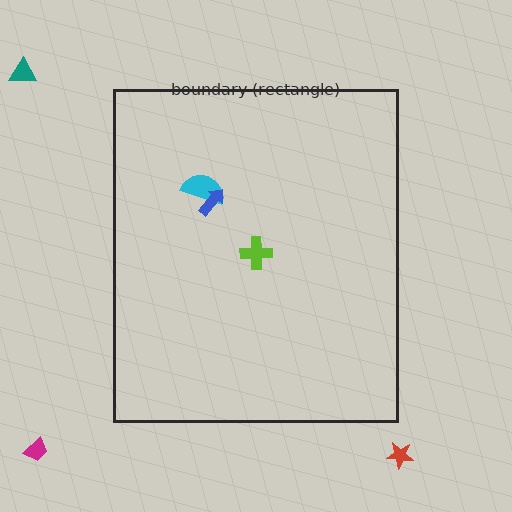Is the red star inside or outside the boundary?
Outside.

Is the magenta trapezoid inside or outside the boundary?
Outside.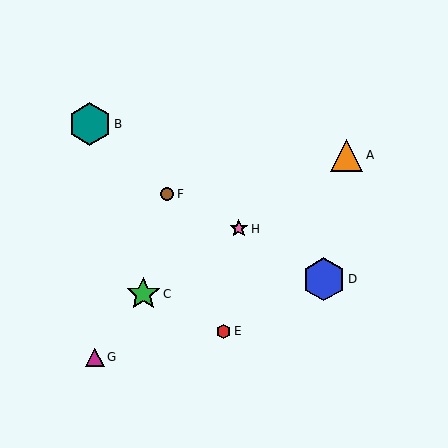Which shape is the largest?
The blue hexagon (labeled D) is the largest.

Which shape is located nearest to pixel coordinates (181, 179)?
The brown circle (labeled F) at (167, 194) is nearest to that location.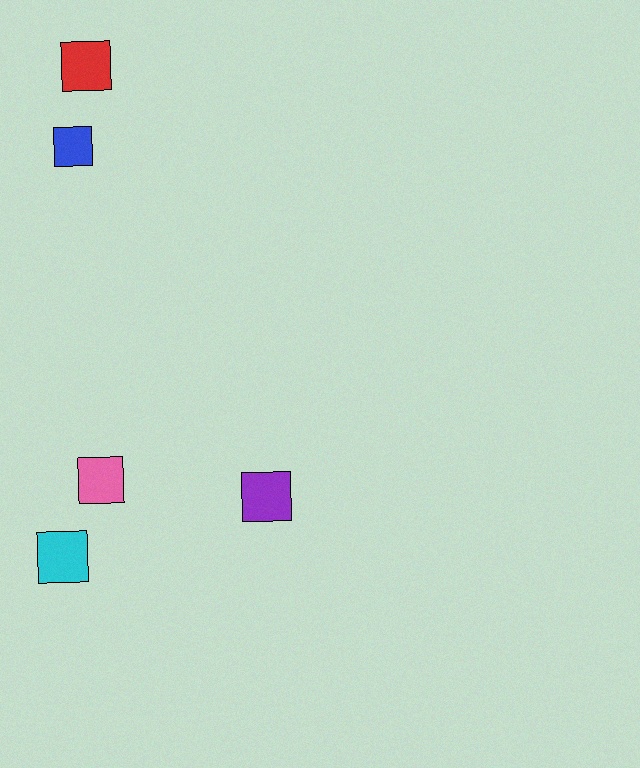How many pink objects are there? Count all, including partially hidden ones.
There is 1 pink object.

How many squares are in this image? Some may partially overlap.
There are 5 squares.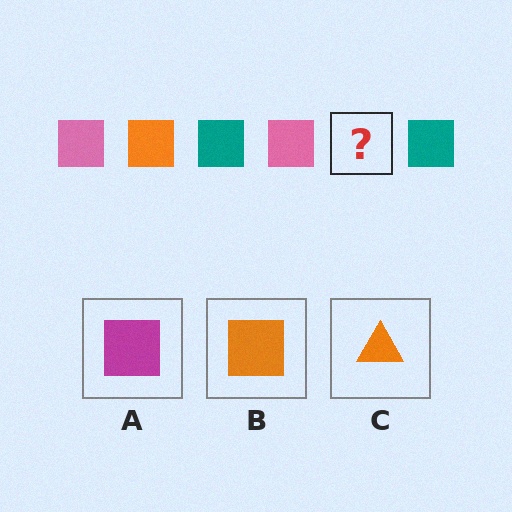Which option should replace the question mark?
Option B.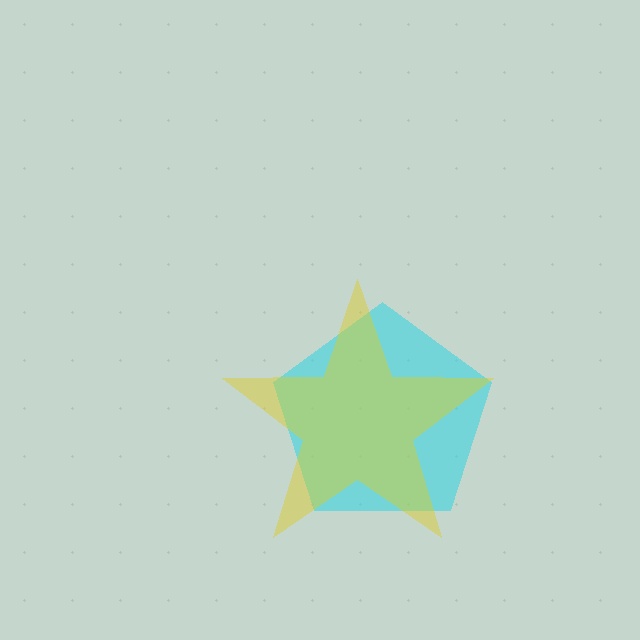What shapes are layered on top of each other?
The layered shapes are: a cyan pentagon, a yellow star.